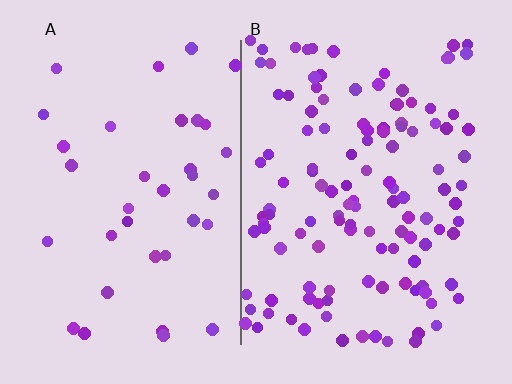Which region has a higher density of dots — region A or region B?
B (the right).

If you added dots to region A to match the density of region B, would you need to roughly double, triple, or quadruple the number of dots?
Approximately triple.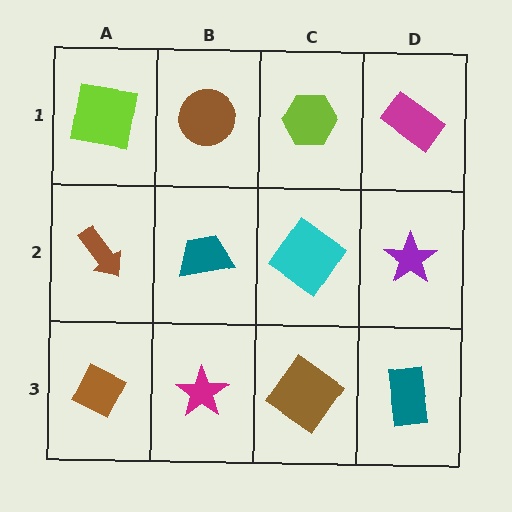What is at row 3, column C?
A brown diamond.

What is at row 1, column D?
A magenta rectangle.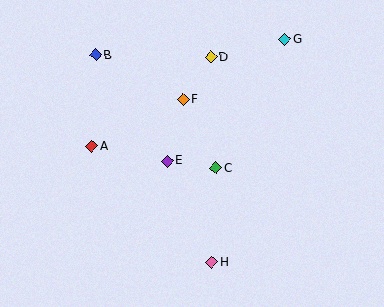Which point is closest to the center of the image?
Point E at (167, 161) is closest to the center.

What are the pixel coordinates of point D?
Point D is at (211, 57).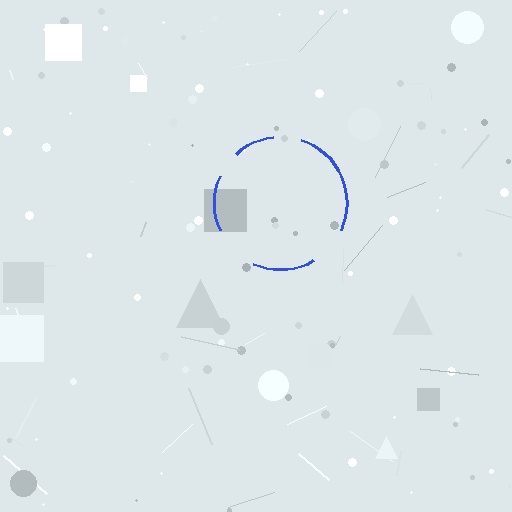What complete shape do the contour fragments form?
The contour fragments form a circle.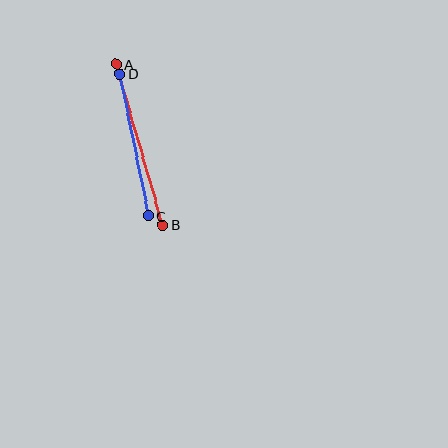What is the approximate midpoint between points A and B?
The midpoint is at approximately (139, 145) pixels.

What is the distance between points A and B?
The distance is approximately 168 pixels.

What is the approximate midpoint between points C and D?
The midpoint is at approximately (134, 145) pixels.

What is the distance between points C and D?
The distance is approximately 145 pixels.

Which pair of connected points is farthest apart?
Points A and B are farthest apart.